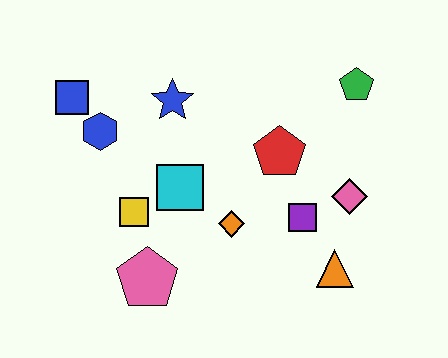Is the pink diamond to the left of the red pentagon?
No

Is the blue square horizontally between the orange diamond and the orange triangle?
No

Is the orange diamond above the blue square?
No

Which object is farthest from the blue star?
The orange triangle is farthest from the blue star.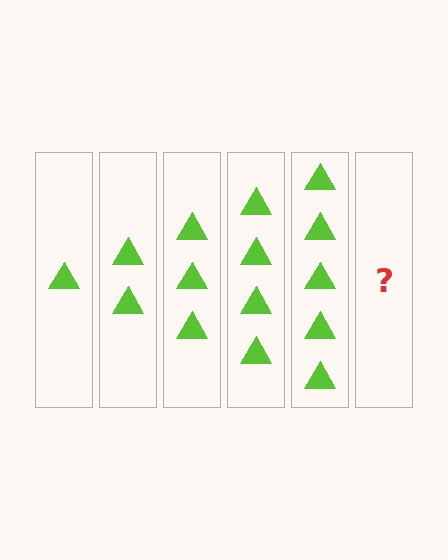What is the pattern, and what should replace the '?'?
The pattern is that each step adds one more triangle. The '?' should be 6 triangles.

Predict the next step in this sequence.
The next step is 6 triangles.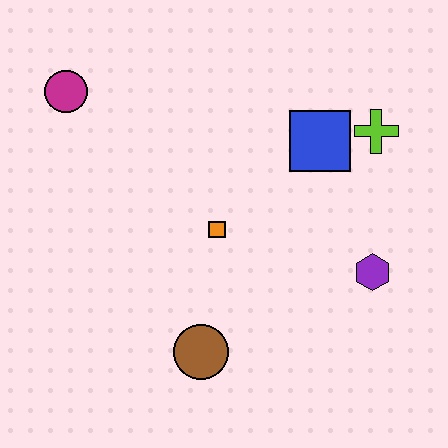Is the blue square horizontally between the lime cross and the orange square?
Yes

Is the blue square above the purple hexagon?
Yes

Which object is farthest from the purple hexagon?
The magenta circle is farthest from the purple hexagon.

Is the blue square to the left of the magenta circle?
No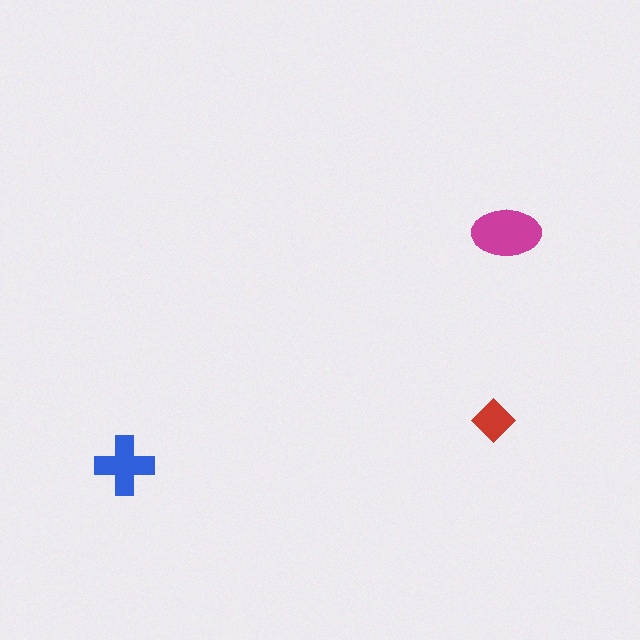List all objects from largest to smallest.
The magenta ellipse, the blue cross, the red diamond.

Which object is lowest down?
The blue cross is bottommost.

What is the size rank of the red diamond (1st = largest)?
3rd.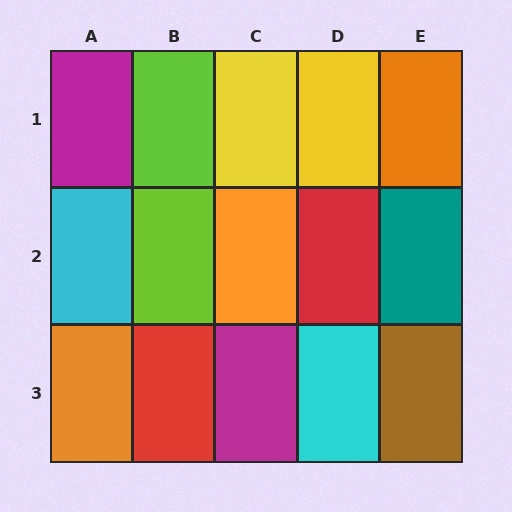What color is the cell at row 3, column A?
Orange.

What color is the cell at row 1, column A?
Magenta.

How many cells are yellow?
2 cells are yellow.